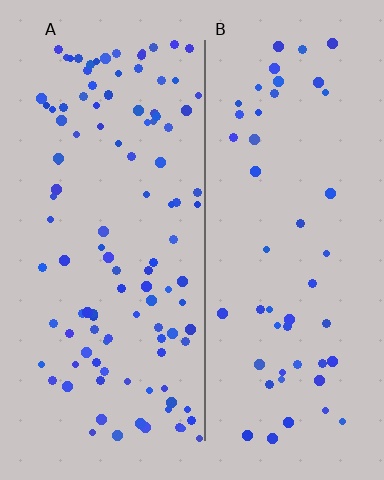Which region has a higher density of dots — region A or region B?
A (the left).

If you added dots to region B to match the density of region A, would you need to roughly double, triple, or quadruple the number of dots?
Approximately double.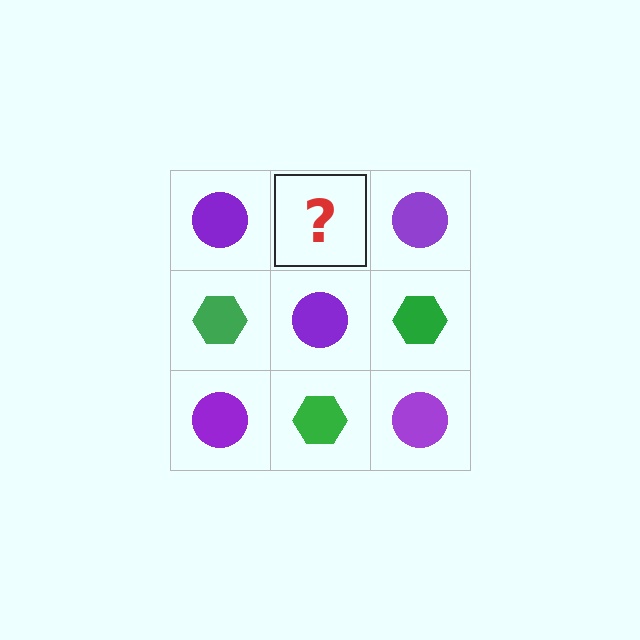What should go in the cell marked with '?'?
The missing cell should contain a green hexagon.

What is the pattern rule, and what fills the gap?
The rule is that it alternates purple circle and green hexagon in a checkerboard pattern. The gap should be filled with a green hexagon.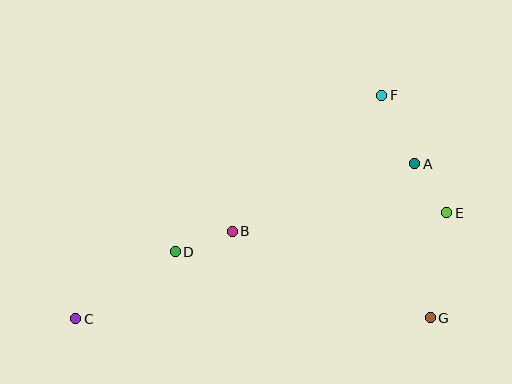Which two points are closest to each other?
Points A and E are closest to each other.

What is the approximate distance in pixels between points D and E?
The distance between D and E is approximately 275 pixels.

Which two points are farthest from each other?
Points C and E are farthest from each other.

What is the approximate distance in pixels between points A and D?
The distance between A and D is approximately 255 pixels.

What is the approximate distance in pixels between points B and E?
The distance between B and E is approximately 215 pixels.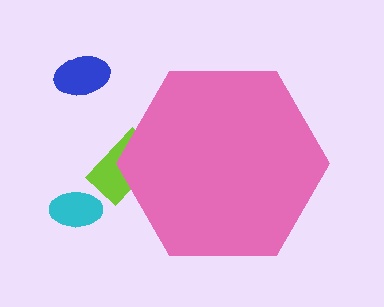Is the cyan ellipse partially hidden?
No, the cyan ellipse is fully visible.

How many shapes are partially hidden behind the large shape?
1 shape is partially hidden.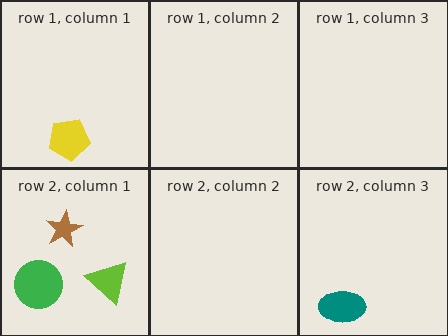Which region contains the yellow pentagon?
The row 1, column 1 region.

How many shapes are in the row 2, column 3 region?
1.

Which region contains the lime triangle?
The row 2, column 1 region.